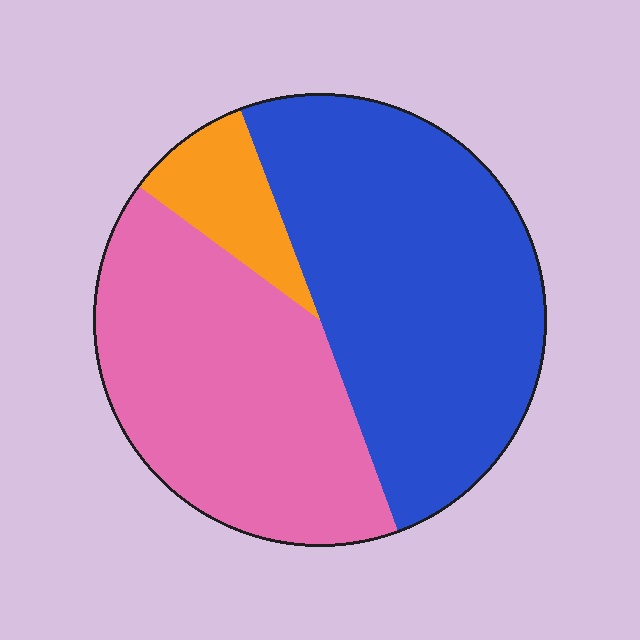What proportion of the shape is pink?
Pink takes up about two fifths (2/5) of the shape.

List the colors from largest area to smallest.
From largest to smallest: blue, pink, orange.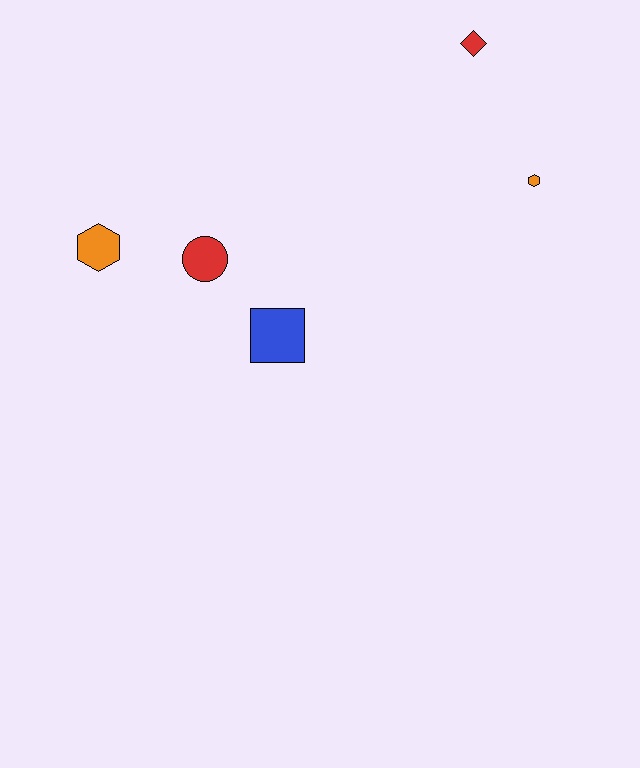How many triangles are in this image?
There are no triangles.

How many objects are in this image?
There are 5 objects.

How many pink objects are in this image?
There are no pink objects.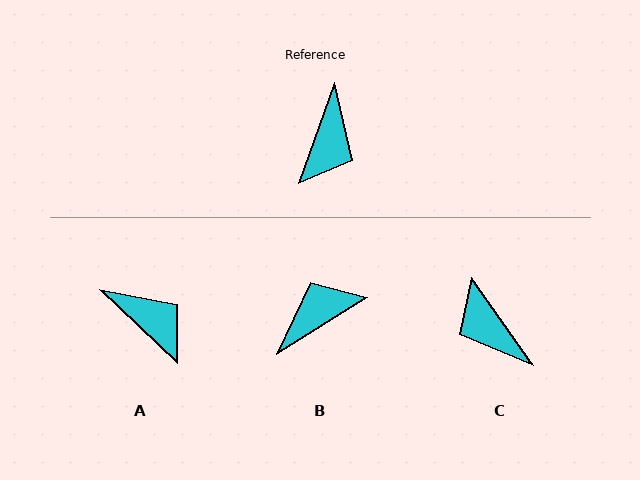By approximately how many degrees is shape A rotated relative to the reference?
Approximately 66 degrees counter-clockwise.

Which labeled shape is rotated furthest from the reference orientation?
B, about 142 degrees away.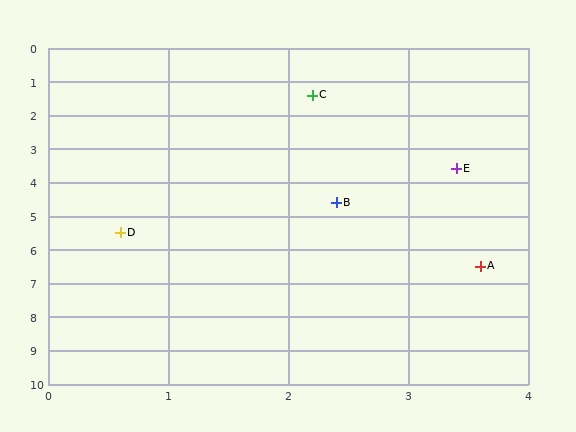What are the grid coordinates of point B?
Point B is at approximately (2.4, 4.6).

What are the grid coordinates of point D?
Point D is at approximately (0.6, 5.5).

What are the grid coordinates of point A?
Point A is at approximately (3.6, 6.5).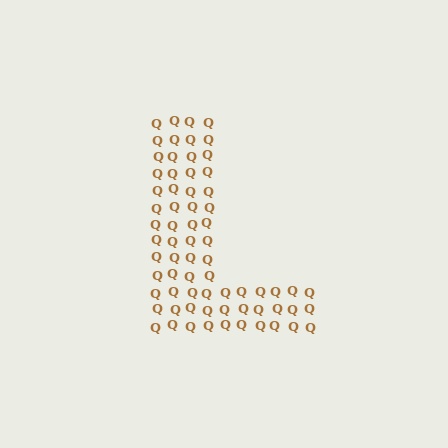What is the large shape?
The large shape is the letter L.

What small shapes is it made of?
It is made of small letter Q's.